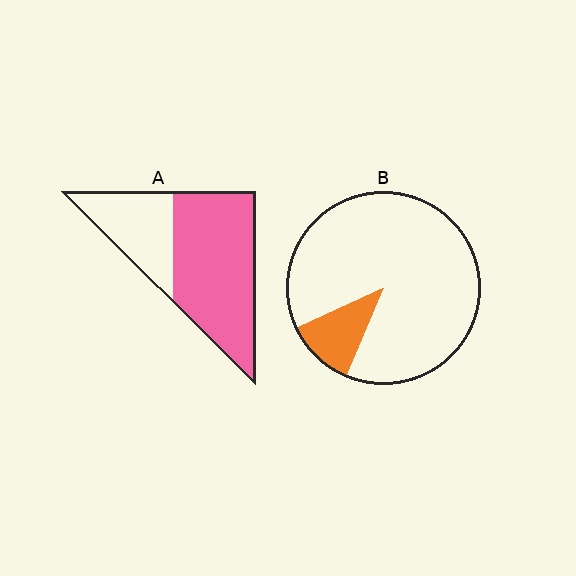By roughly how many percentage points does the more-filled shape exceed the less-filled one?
By roughly 55 percentage points (A over B).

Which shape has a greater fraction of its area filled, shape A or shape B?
Shape A.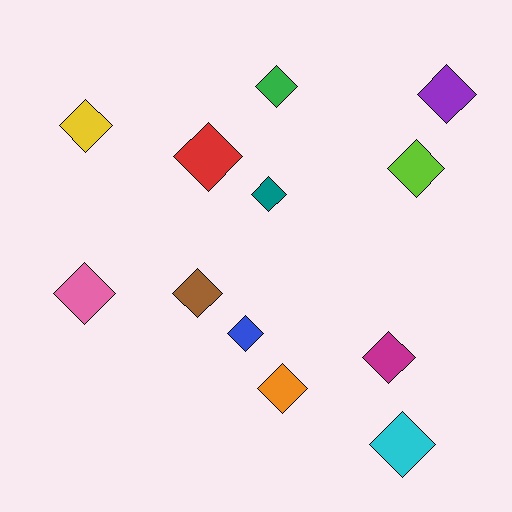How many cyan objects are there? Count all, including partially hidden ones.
There is 1 cyan object.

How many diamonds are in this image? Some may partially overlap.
There are 12 diamonds.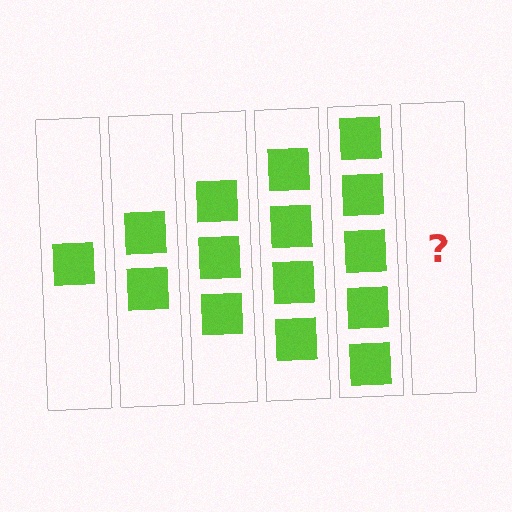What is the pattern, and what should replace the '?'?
The pattern is that each step adds one more square. The '?' should be 6 squares.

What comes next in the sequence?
The next element should be 6 squares.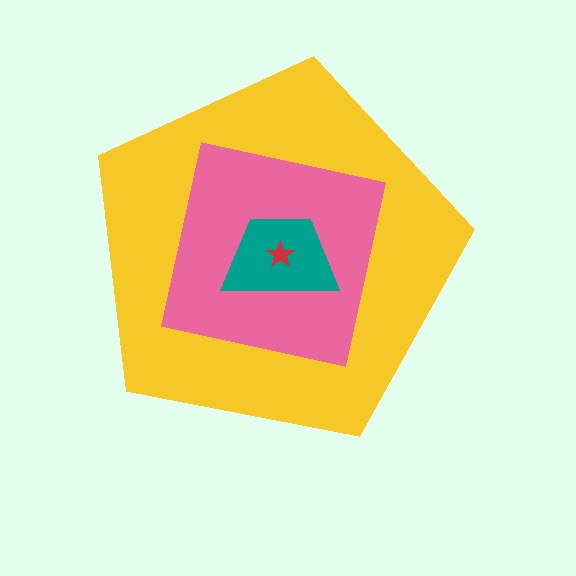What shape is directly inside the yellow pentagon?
The pink square.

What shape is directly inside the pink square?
The teal trapezoid.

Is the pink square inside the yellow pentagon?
Yes.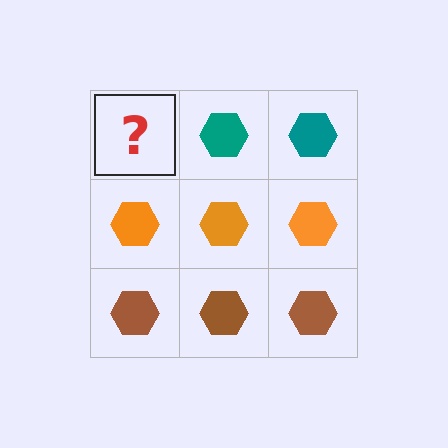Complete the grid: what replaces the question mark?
The question mark should be replaced with a teal hexagon.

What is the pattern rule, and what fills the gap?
The rule is that each row has a consistent color. The gap should be filled with a teal hexagon.